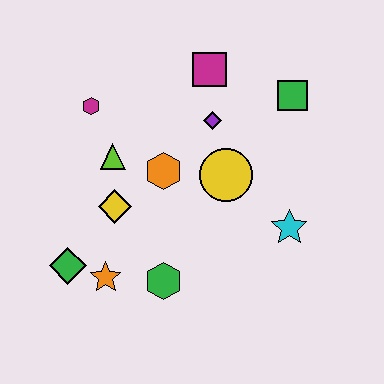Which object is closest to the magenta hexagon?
The lime triangle is closest to the magenta hexagon.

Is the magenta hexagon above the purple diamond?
Yes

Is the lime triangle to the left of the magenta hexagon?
No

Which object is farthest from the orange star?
The green square is farthest from the orange star.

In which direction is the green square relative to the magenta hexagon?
The green square is to the right of the magenta hexagon.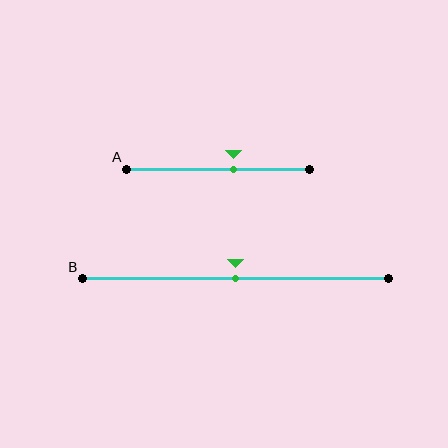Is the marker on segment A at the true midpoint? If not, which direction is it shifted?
No, the marker on segment A is shifted to the right by about 8% of the segment length.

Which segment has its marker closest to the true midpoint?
Segment B has its marker closest to the true midpoint.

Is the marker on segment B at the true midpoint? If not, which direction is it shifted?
Yes, the marker on segment B is at the true midpoint.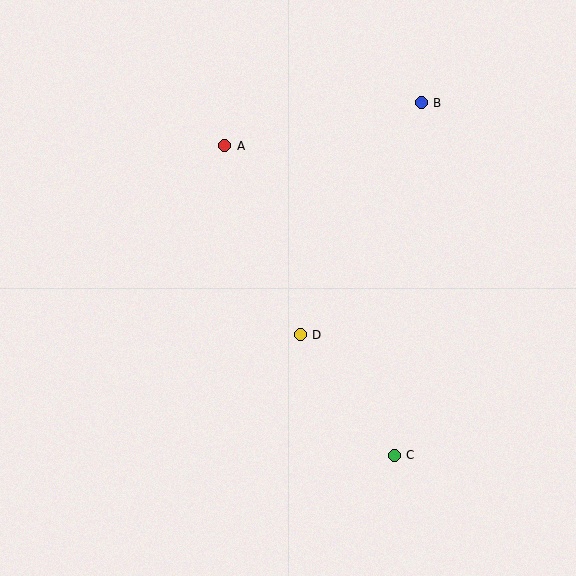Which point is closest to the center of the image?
Point D at (300, 335) is closest to the center.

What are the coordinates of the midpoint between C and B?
The midpoint between C and B is at (408, 279).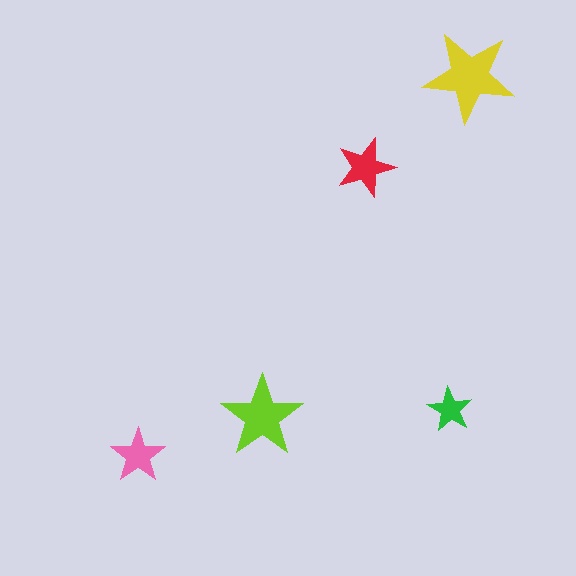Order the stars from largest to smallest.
the yellow one, the lime one, the red one, the pink one, the green one.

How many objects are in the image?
There are 5 objects in the image.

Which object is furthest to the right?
The yellow star is rightmost.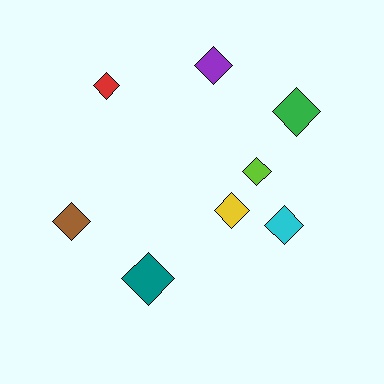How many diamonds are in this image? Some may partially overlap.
There are 8 diamonds.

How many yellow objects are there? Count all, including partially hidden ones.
There is 1 yellow object.